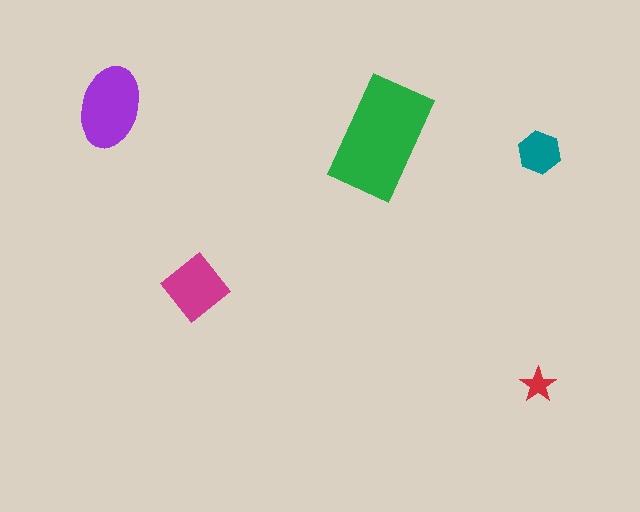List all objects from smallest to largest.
The red star, the teal hexagon, the magenta diamond, the purple ellipse, the green rectangle.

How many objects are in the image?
There are 5 objects in the image.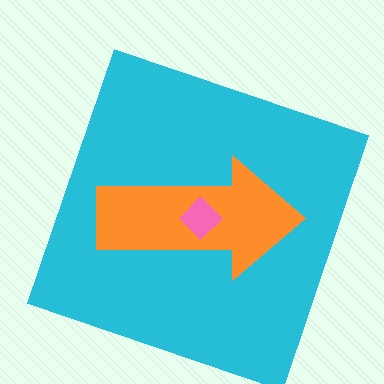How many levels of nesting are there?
3.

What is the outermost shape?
The cyan square.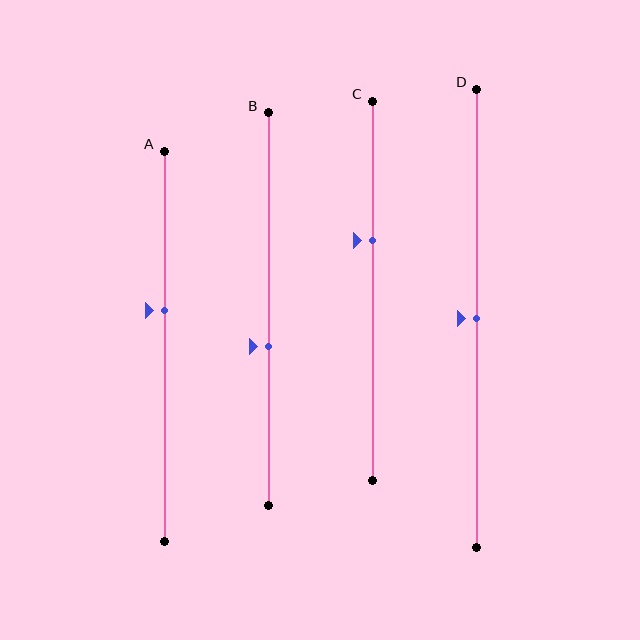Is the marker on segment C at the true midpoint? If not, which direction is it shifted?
No, the marker on segment C is shifted upward by about 13% of the segment length.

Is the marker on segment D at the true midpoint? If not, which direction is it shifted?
Yes, the marker on segment D is at the true midpoint.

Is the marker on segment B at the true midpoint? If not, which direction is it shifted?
No, the marker on segment B is shifted downward by about 9% of the segment length.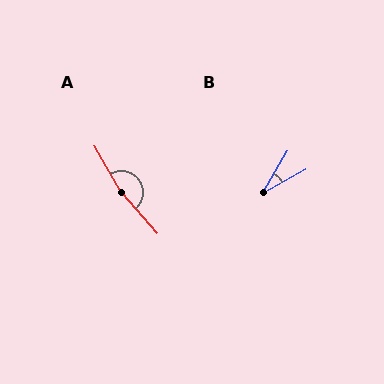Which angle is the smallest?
B, at approximately 31 degrees.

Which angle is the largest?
A, at approximately 169 degrees.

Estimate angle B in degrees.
Approximately 31 degrees.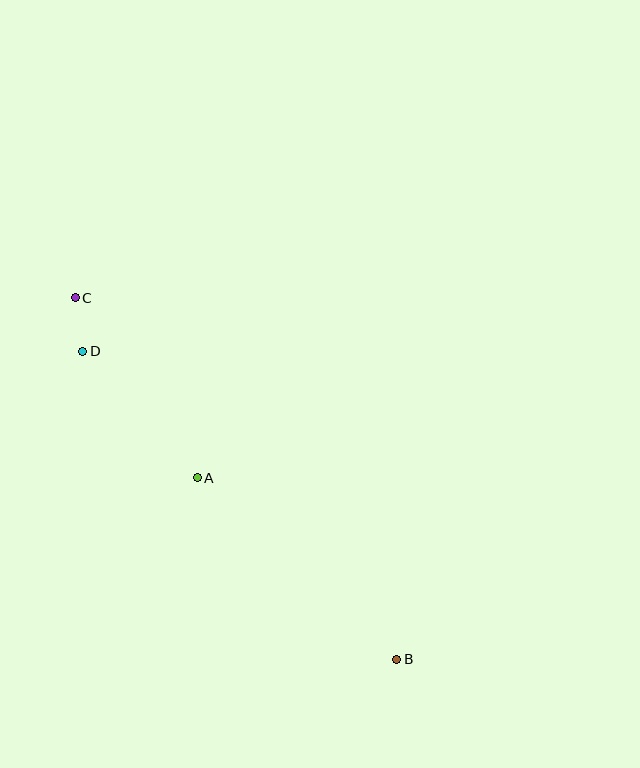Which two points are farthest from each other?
Points B and C are farthest from each other.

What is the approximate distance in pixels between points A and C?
The distance between A and C is approximately 218 pixels.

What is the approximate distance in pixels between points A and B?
The distance between A and B is approximately 269 pixels.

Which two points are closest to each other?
Points C and D are closest to each other.